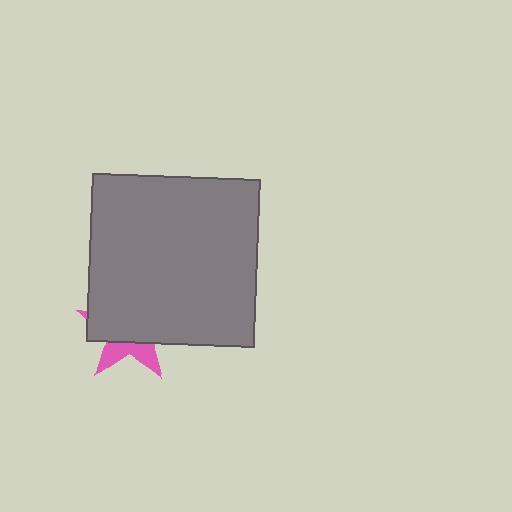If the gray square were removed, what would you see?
You would see the complete pink star.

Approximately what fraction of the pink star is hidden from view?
Roughly 68% of the pink star is hidden behind the gray square.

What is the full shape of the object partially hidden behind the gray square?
The partially hidden object is a pink star.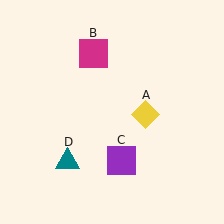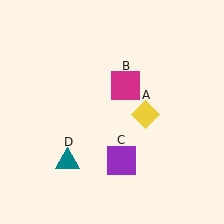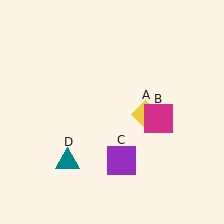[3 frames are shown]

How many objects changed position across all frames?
1 object changed position: magenta square (object B).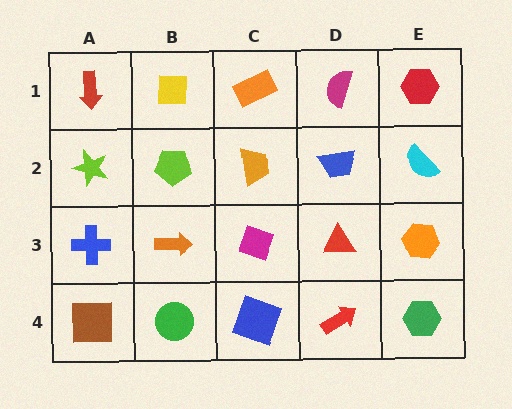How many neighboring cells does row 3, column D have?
4.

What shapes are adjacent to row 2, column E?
A red hexagon (row 1, column E), an orange hexagon (row 3, column E), a blue trapezoid (row 2, column D).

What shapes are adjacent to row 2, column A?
A red arrow (row 1, column A), a blue cross (row 3, column A), a lime pentagon (row 2, column B).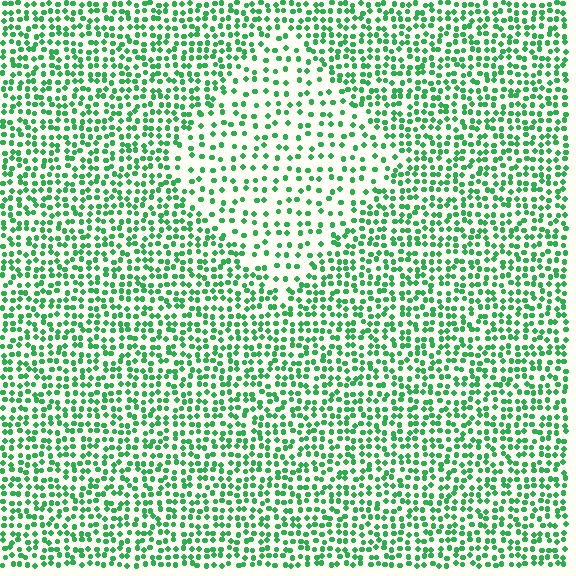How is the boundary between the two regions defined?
The boundary is defined by a change in element density (approximately 1.9x ratio). All elements are the same color, size, and shape.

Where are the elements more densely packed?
The elements are more densely packed outside the diamond boundary.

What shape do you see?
I see a diamond.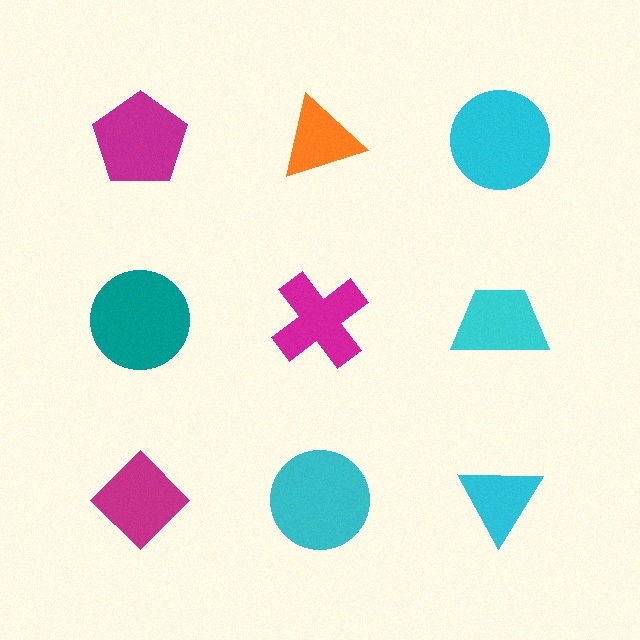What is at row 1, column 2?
An orange triangle.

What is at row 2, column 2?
A magenta cross.